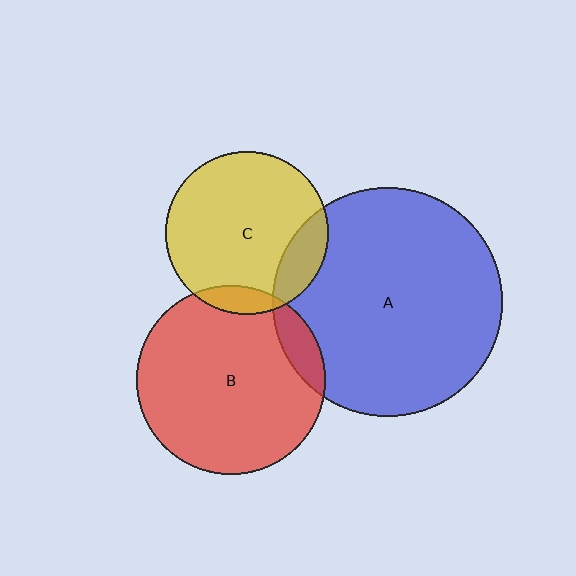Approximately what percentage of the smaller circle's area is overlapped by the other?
Approximately 10%.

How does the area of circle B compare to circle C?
Approximately 1.3 times.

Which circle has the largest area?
Circle A (blue).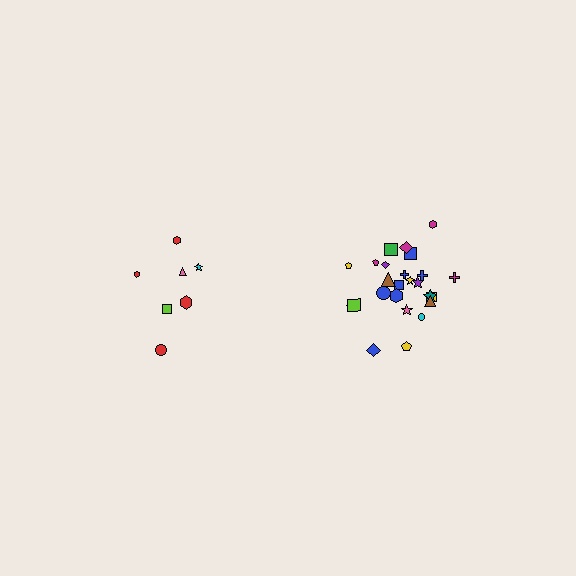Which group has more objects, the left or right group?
The right group.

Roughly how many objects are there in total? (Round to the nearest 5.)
Roughly 30 objects in total.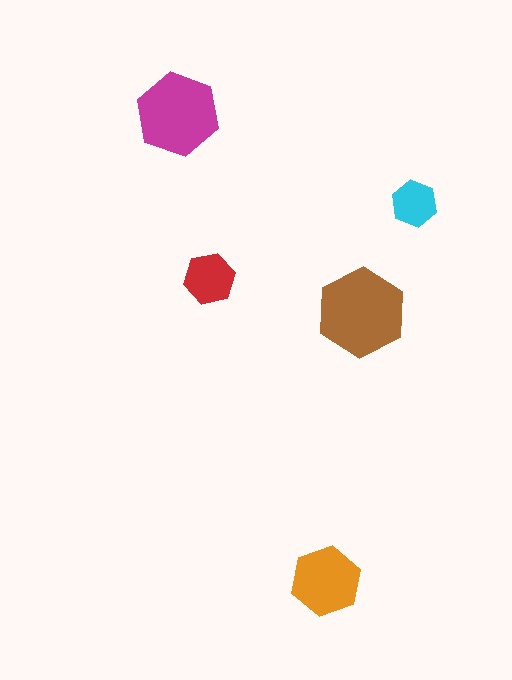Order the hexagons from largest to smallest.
the brown one, the magenta one, the orange one, the red one, the cyan one.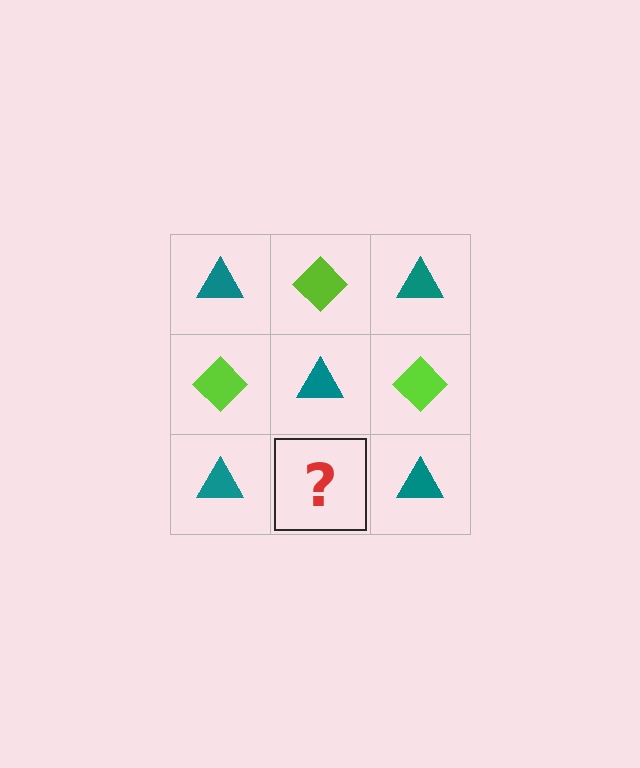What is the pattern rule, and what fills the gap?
The rule is that it alternates teal triangle and lime diamond in a checkerboard pattern. The gap should be filled with a lime diamond.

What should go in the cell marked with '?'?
The missing cell should contain a lime diamond.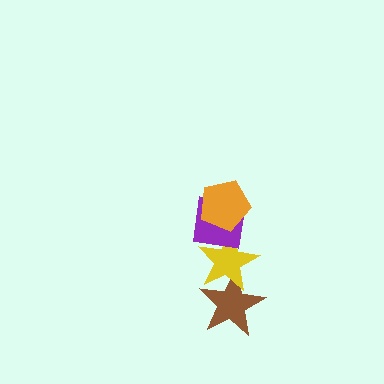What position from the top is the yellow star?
The yellow star is 3rd from the top.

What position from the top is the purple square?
The purple square is 2nd from the top.